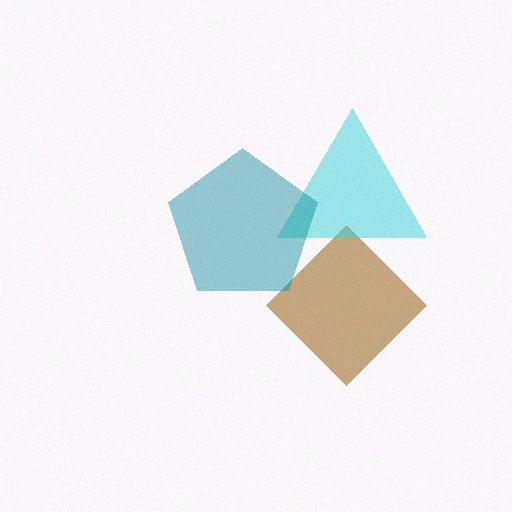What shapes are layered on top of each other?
The layered shapes are: a brown diamond, a cyan triangle, a teal pentagon.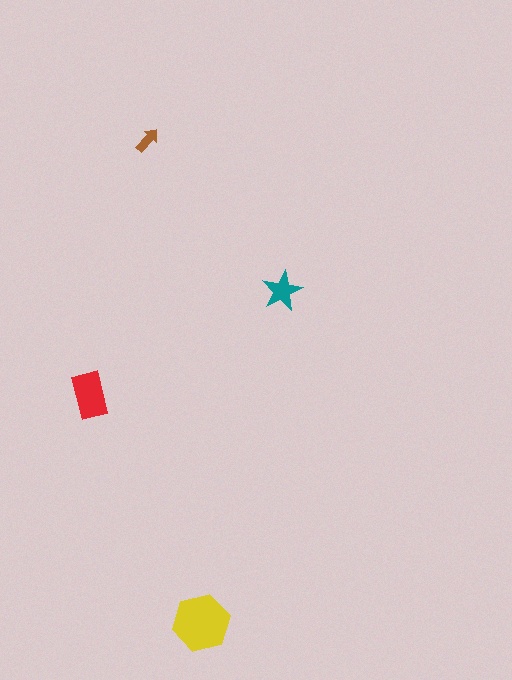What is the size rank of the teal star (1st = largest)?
3rd.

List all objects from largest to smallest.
The yellow hexagon, the red rectangle, the teal star, the brown arrow.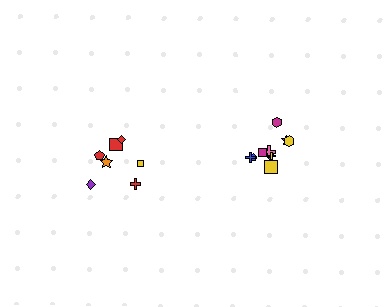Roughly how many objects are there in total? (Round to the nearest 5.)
Roughly 15 objects in total.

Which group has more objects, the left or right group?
The right group.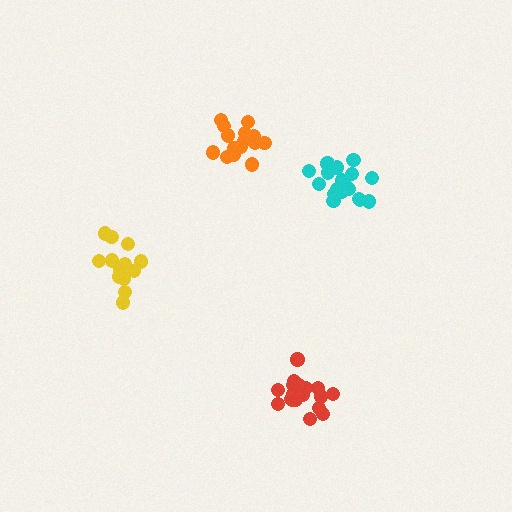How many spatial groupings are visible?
There are 4 spatial groupings.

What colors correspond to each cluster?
The clusters are colored: red, yellow, cyan, orange.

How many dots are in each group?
Group 1: 20 dots, Group 2: 15 dots, Group 3: 18 dots, Group 4: 16 dots (69 total).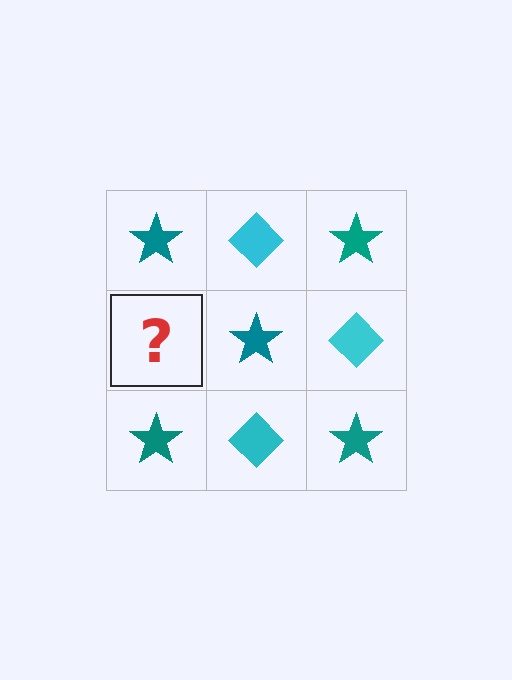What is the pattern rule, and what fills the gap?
The rule is that it alternates teal star and cyan diamond in a checkerboard pattern. The gap should be filled with a cyan diamond.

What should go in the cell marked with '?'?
The missing cell should contain a cyan diamond.